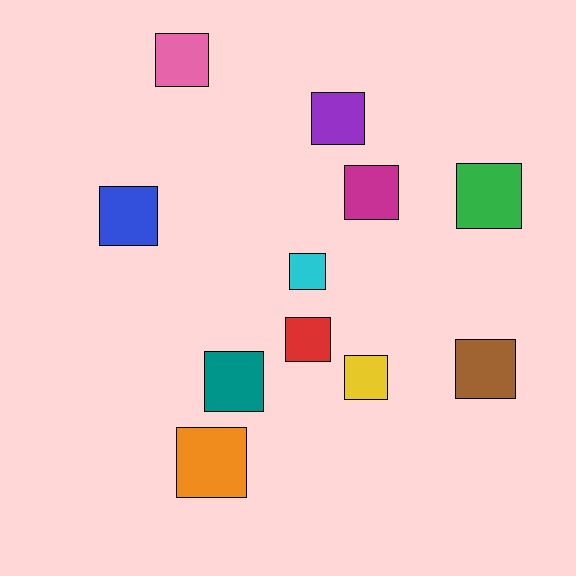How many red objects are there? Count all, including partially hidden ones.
There is 1 red object.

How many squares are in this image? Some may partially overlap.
There are 11 squares.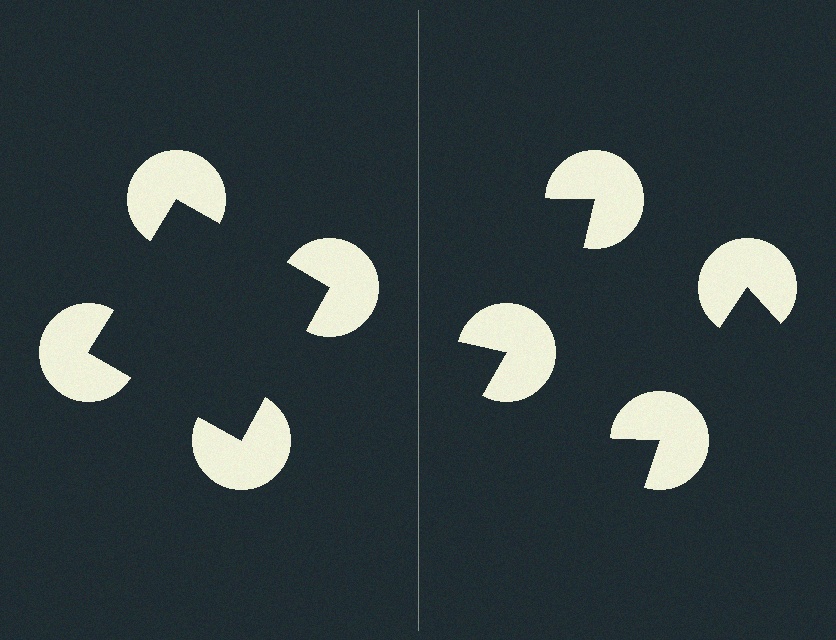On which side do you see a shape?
An illusory square appears on the left side. On the right side the wedge cuts are rotated, so no coherent shape forms.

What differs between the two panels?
The pac-man discs are positioned identically on both sides; only the wedge orientations differ. On the left they align to a square; on the right they are misaligned.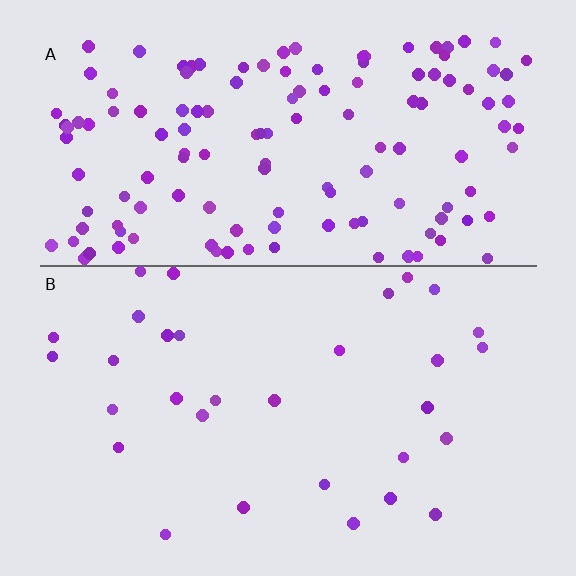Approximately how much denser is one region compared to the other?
Approximately 4.4× — region A over region B.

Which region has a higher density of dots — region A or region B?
A (the top).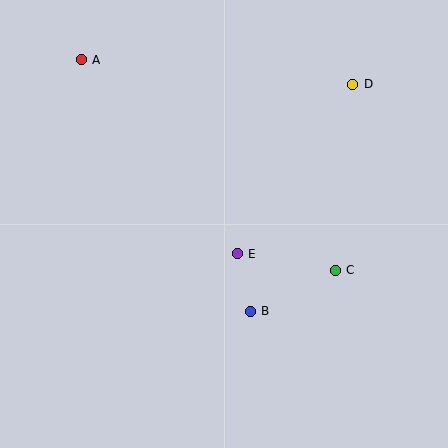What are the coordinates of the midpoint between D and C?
The midpoint between D and C is at (344, 177).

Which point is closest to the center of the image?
Point E at (237, 254) is closest to the center.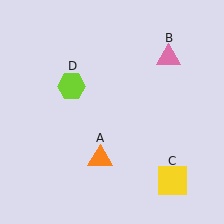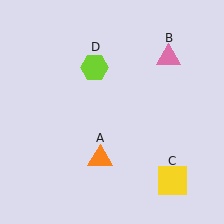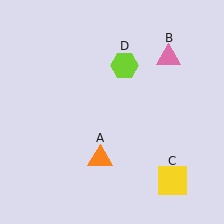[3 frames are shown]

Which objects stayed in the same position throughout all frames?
Orange triangle (object A) and pink triangle (object B) and yellow square (object C) remained stationary.